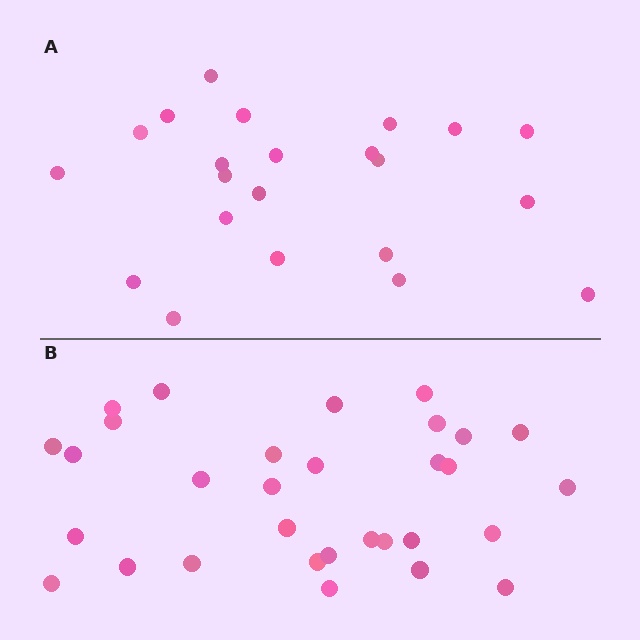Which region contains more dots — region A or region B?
Region B (the bottom region) has more dots.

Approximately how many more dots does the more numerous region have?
Region B has roughly 8 or so more dots than region A.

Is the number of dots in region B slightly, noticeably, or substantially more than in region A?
Region B has noticeably more, but not dramatically so. The ratio is roughly 1.4 to 1.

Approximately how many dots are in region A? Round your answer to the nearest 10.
About 20 dots. (The exact count is 22, which rounds to 20.)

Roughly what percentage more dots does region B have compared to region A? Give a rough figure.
About 40% more.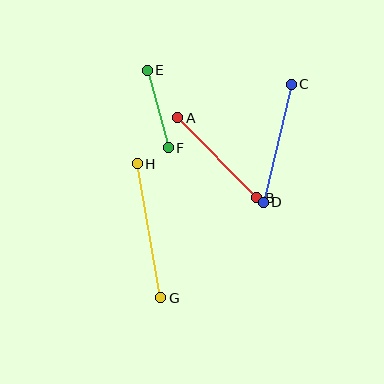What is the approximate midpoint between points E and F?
The midpoint is at approximately (158, 109) pixels.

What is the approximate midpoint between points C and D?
The midpoint is at approximately (277, 143) pixels.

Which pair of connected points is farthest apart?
Points G and H are farthest apart.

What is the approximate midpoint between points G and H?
The midpoint is at approximately (149, 231) pixels.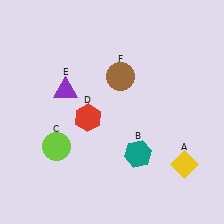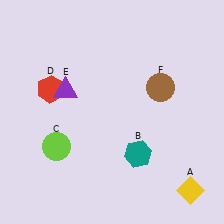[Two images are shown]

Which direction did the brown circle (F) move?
The brown circle (F) moved right.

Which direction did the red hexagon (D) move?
The red hexagon (D) moved left.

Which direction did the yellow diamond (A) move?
The yellow diamond (A) moved down.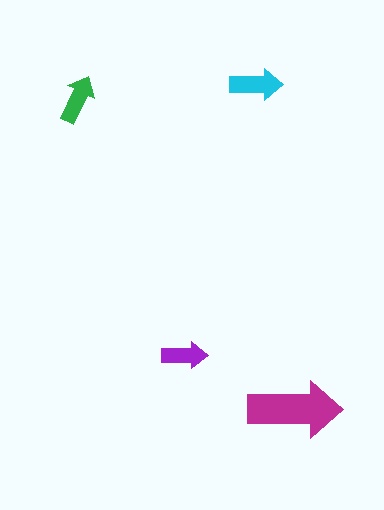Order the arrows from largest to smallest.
the magenta one, the cyan one, the green one, the purple one.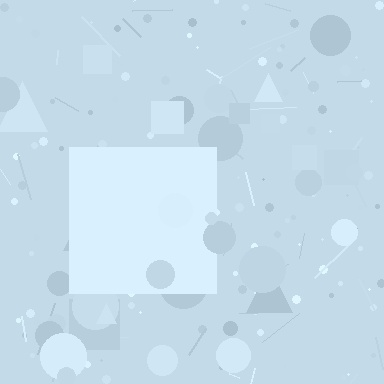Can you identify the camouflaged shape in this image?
The camouflaged shape is a square.